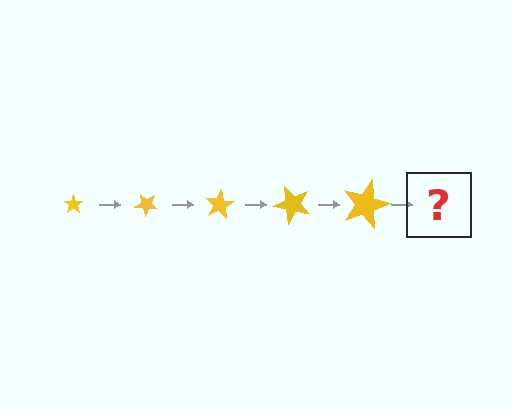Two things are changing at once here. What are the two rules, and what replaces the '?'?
The two rules are that the star grows larger each step and it rotates 40 degrees each step. The '?' should be a star, larger than the previous one and rotated 200 degrees from the start.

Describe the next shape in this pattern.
It should be a star, larger than the previous one and rotated 200 degrees from the start.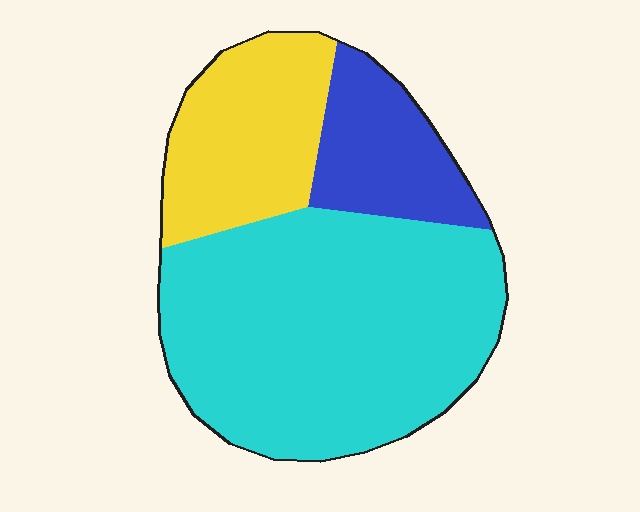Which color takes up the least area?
Blue, at roughly 15%.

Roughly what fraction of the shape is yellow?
Yellow covers 23% of the shape.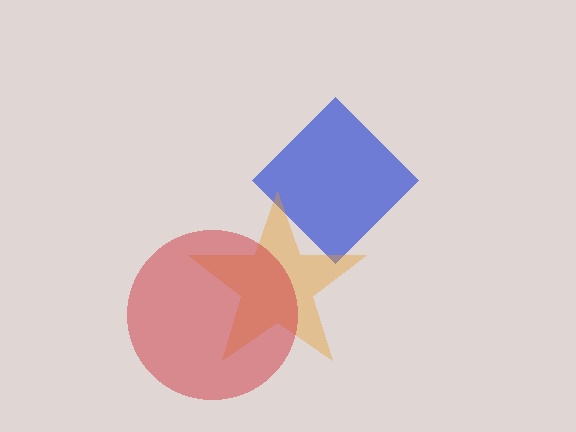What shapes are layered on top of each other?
The layered shapes are: a blue diamond, an orange star, a red circle.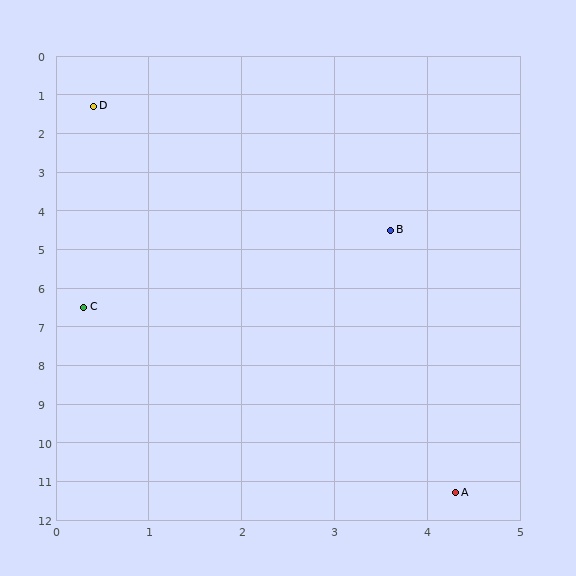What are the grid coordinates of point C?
Point C is at approximately (0.3, 6.5).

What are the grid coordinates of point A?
Point A is at approximately (4.3, 11.3).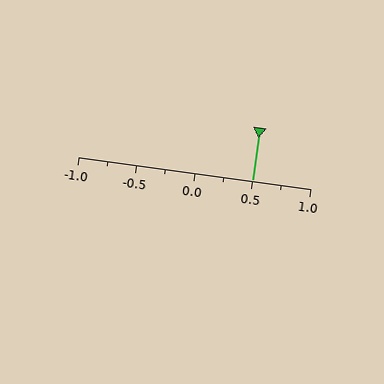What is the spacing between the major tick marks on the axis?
The major ticks are spaced 0.5 apart.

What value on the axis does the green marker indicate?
The marker indicates approximately 0.5.